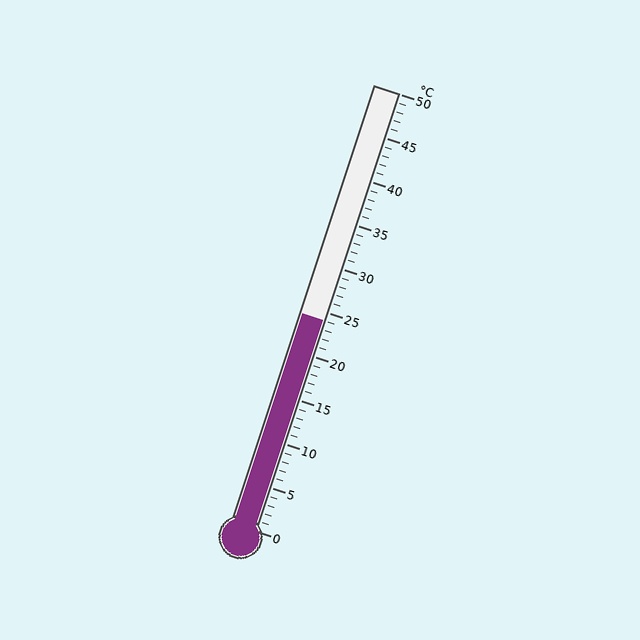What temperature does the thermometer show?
The thermometer shows approximately 24°C.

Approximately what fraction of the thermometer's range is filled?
The thermometer is filled to approximately 50% of its range.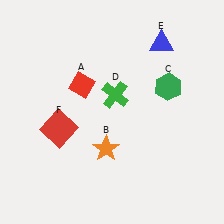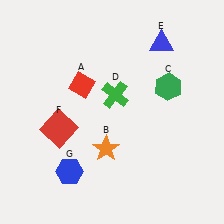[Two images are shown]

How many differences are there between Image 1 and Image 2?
There is 1 difference between the two images.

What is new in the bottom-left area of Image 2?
A blue hexagon (G) was added in the bottom-left area of Image 2.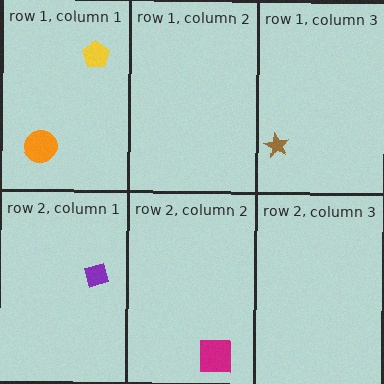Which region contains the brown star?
The row 1, column 3 region.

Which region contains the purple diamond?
The row 2, column 1 region.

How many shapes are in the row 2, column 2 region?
1.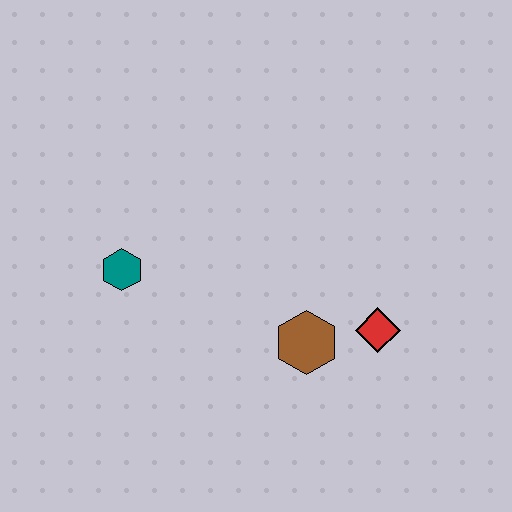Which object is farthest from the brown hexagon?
The teal hexagon is farthest from the brown hexagon.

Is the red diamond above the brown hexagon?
Yes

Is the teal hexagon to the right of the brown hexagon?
No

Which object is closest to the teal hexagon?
The brown hexagon is closest to the teal hexagon.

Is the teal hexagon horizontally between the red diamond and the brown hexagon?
No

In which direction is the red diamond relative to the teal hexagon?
The red diamond is to the right of the teal hexagon.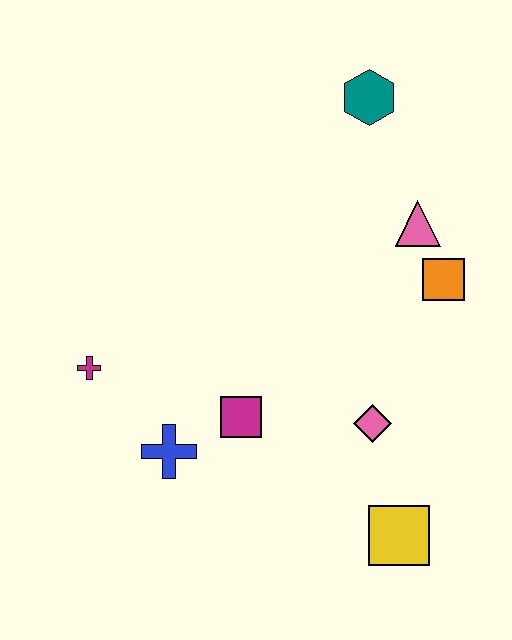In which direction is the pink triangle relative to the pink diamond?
The pink triangle is above the pink diamond.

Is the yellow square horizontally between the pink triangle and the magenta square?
Yes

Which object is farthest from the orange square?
The magenta cross is farthest from the orange square.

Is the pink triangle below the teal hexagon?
Yes